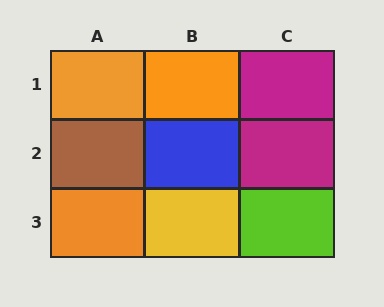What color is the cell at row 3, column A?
Orange.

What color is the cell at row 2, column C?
Magenta.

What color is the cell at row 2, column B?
Blue.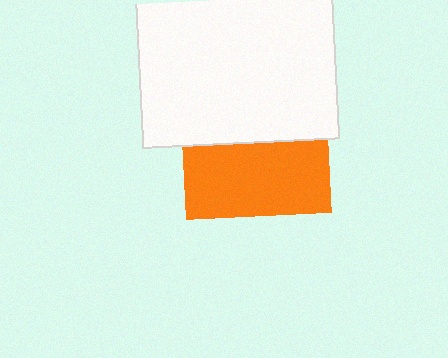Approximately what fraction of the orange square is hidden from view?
Roughly 50% of the orange square is hidden behind the white square.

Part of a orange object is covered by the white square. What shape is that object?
It is a square.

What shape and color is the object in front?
The object in front is a white square.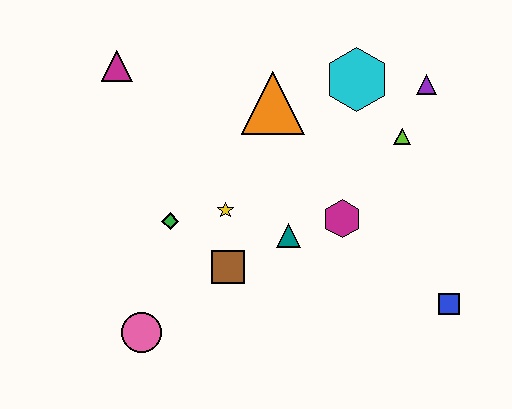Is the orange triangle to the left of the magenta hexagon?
Yes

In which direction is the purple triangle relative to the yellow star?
The purple triangle is to the right of the yellow star.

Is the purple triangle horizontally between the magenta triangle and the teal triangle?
No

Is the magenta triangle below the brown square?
No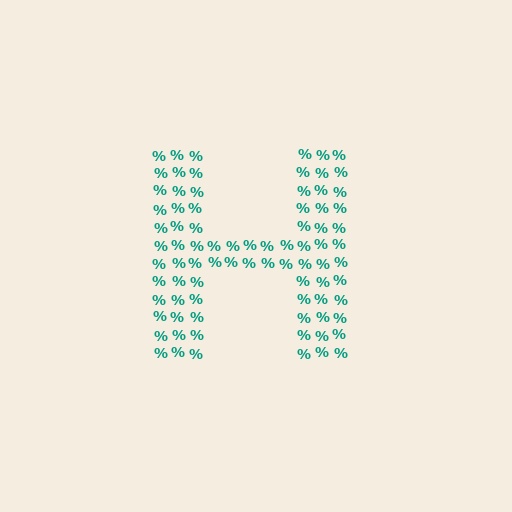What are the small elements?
The small elements are percent signs.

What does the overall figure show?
The overall figure shows the letter H.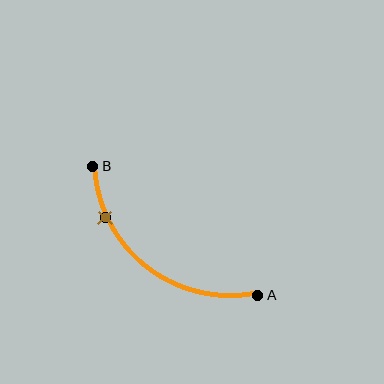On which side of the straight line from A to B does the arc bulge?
The arc bulges below and to the left of the straight line connecting A and B.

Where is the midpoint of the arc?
The arc midpoint is the point on the curve farthest from the straight line joining A and B. It sits below and to the left of that line.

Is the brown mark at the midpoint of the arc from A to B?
No. The brown mark lies on the arc but is closer to endpoint B. The arc midpoint would be at the point on the curve equidistant along the arc from both A and B.